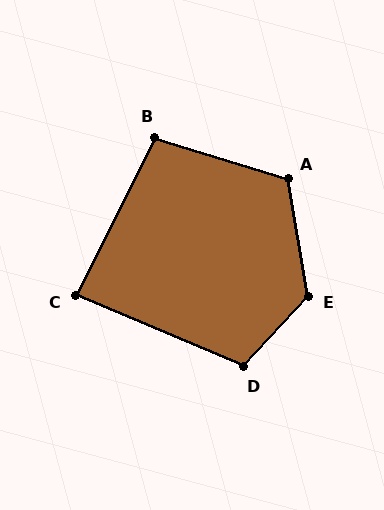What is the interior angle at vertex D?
Approximately 109 degrees (obtuse).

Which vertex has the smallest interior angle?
C, at approximately 87 degrees.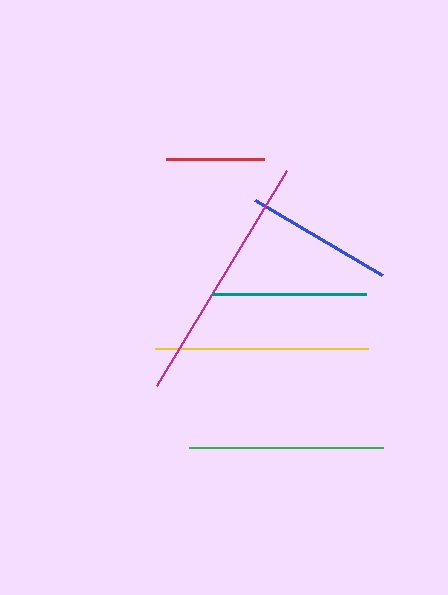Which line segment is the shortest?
The red line is the shortest at approximately 98 pixels.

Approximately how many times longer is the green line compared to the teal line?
The green line is approximately 1.3 times the length of the teal line.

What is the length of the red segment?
The red segment is approximately 98 pixels long.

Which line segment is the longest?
The magenta line is the longest at approximately 251 pixels.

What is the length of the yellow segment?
The yellow segment is approximately 213 pixels long.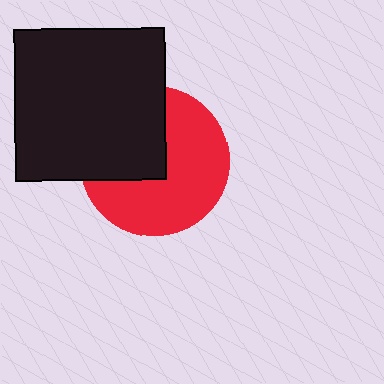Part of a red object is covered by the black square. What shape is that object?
It is a circle.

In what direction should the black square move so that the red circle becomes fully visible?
The black square should move toward the upper-left. That is the shortest direction to clear the overlap and leave the red circle fully visible.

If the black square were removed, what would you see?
You would see the complete red circle.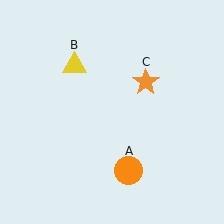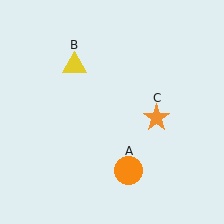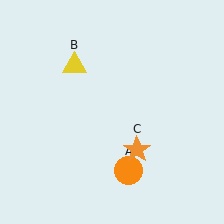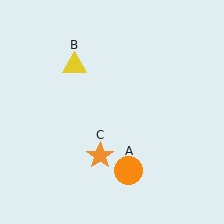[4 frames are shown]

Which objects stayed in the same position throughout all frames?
Orange circle (object A) and yellow triangle (object B) remained stationary.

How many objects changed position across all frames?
1 object changed position: orange star (object C).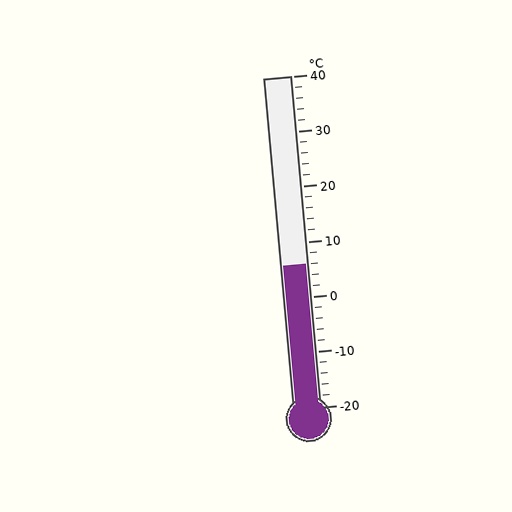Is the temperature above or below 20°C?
The temperature is below 20°C.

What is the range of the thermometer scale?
The thermometer scale ranges from -20°C to 40°C.